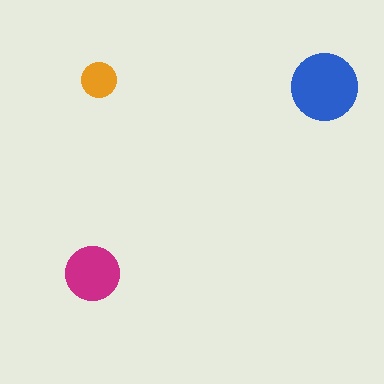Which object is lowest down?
The magenta circle is bottommost.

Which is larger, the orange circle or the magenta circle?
The magenta one.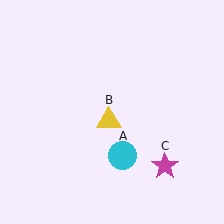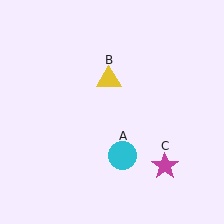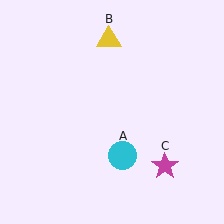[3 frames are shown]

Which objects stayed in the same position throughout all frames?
Cyan circle (object A) and magenta star (object C) remained stationary.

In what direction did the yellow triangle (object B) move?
The yellow triangle (object B) moved up.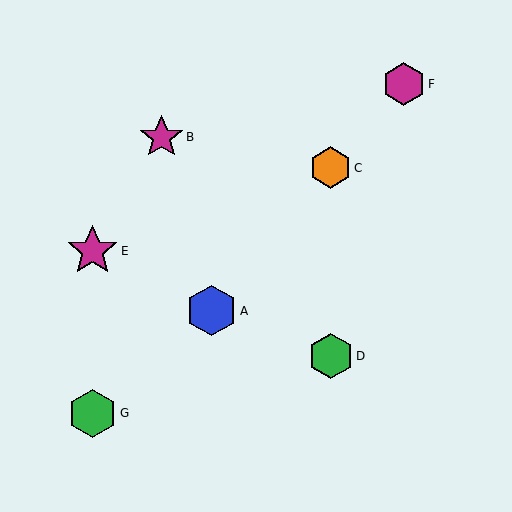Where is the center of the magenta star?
The center of the magenta star is at (161, 137).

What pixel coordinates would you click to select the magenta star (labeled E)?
Click at (92, 251) to select the magenta star E.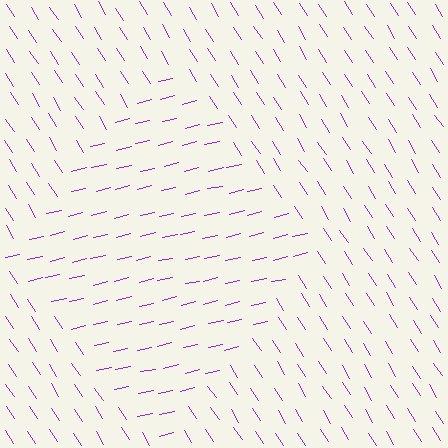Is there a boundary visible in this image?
Yes, there is a texture boundary formed by a change in line orientation.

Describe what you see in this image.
The image is filled with small purple line segments. A diamond region in the image has lines oriented differently from the surrounding lines, creating a visible texture boundary.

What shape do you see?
I see a diamond.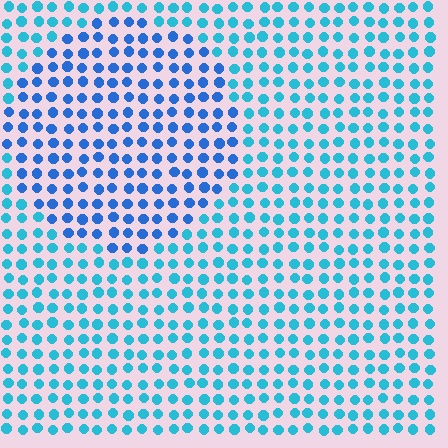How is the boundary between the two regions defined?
The boundary is defined purely by a slight shift in hue (about 28 degrees). Spacing, size, and orientation are identical on both sides.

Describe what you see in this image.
The image is filled with small cyan elements in a uniform arrangement. A circle-shaped region is visible where the elements are tinted to a slightly different hue, forming a subtle color boundary.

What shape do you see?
I see a circle.